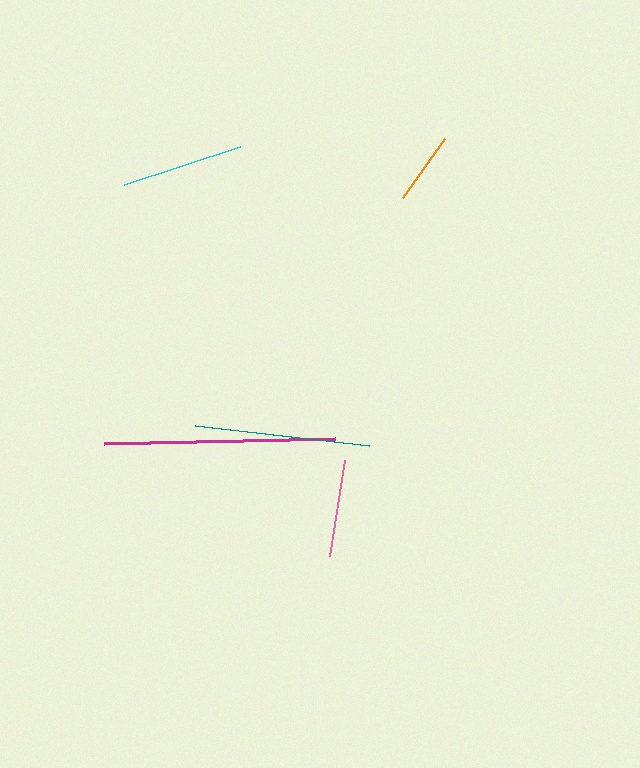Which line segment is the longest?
The magenta line is the longest at approximately 230 pixels.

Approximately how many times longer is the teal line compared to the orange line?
The teal line is approximately 2.4 times the length of the orange line.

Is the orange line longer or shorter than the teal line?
The teal line is longer than the orange line.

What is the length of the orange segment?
The orange segment is approximately 73 pixels long.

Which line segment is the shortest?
The orange line is the shortest at approximately 73 pixels.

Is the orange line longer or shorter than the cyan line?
The cyan line is longer than the orange line.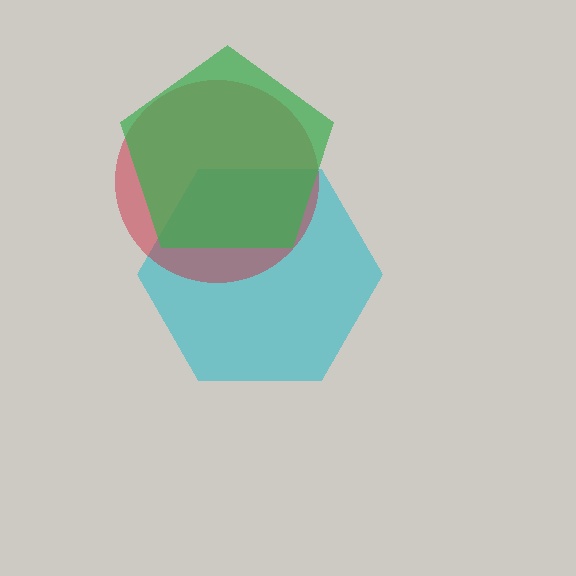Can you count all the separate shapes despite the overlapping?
Yes, there are 3 separate shapes.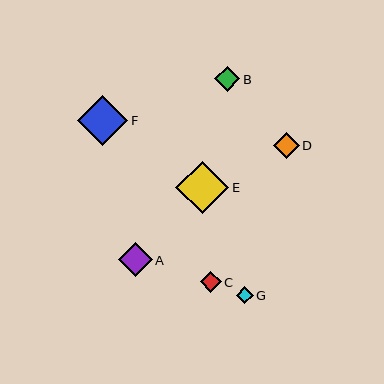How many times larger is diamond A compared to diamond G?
Diamond A is approximately 2.1 times the size of diamond G.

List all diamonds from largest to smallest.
From largest to smallest: E, F, A, D, B, C, G.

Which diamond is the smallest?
Diamond G is the smallest with a size of approximately 16 pixels.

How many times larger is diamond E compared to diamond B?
Diamond E is approximately 2.1 times the size of diamond B.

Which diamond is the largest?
Diamond E is the largest with a size of approximately 53 pixels.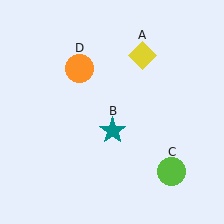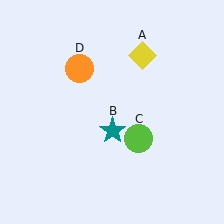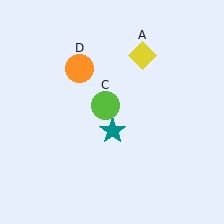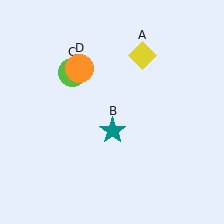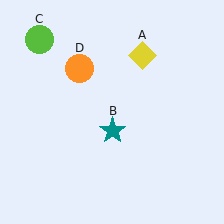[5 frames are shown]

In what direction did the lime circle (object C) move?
The lime circle (object C) moved up and to the left.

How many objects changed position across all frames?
1 object changed position: lime circle (object C).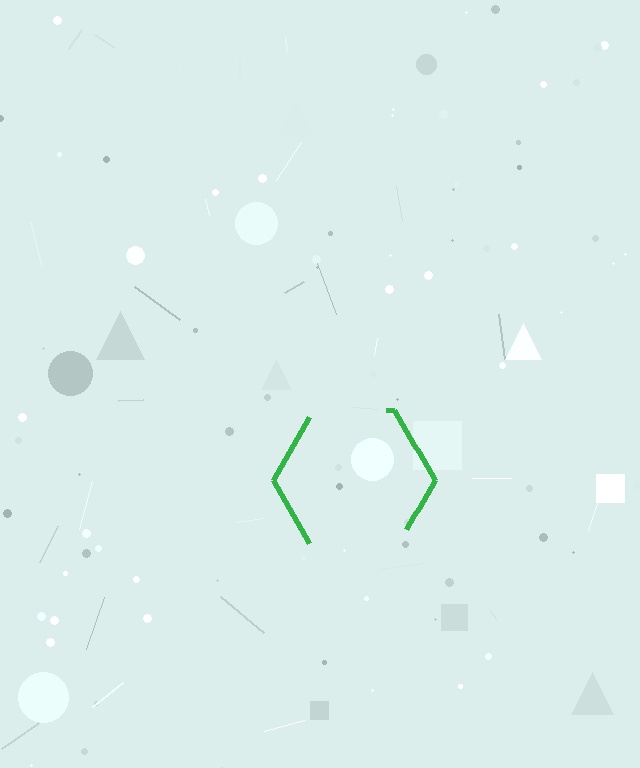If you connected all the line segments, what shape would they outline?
They would outline a hexagon.